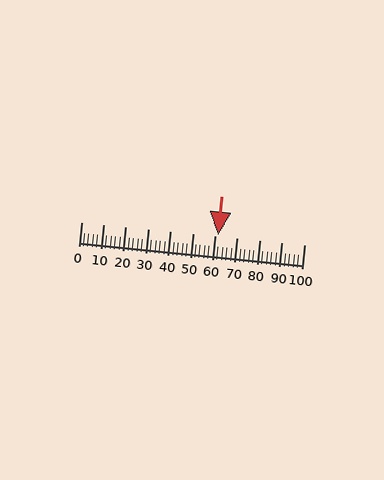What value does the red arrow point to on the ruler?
The red arrow points to approximately 61.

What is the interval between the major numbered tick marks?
The major tick marks are spaced 10 units apart.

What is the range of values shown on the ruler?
The ruler shows values from 0 to 100.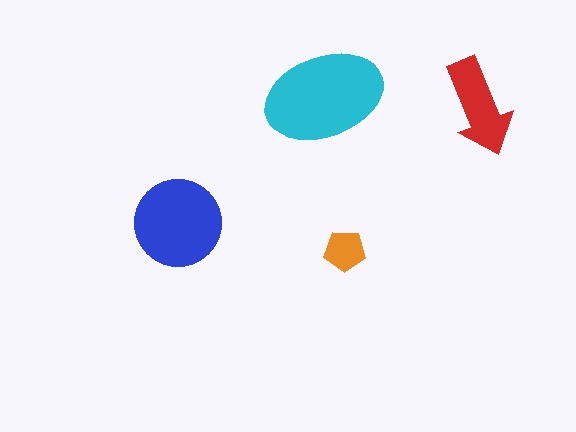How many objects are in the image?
There are 4 objects in the image.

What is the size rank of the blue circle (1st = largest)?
2nd.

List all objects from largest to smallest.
The cyan ellipse, the blue circle, the red arrow, the orange pentagon.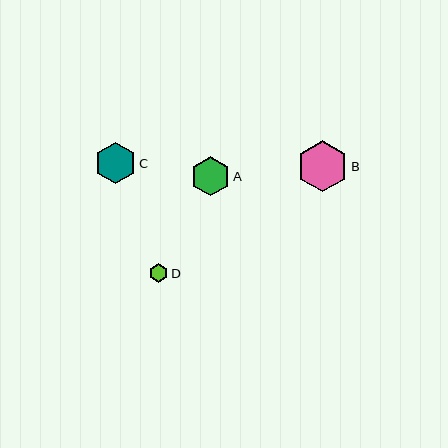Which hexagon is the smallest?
Hexagon D is the smallest with a size of approximately 19 pixels.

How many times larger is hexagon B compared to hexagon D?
Hexagon B is approximately 2.6 times the size of hexagon D.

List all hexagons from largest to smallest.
From largest to smallest: B, C, A, D.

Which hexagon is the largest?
Hexagon B is the largest with a size of approximately 51 pixels.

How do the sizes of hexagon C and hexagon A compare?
Hexagon C and hexagon A are approximately the same size.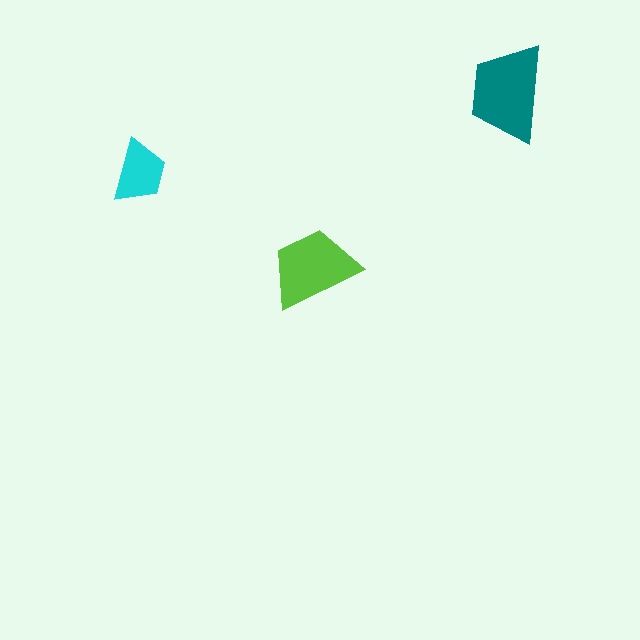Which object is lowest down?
The lime trapezoid is bottommost.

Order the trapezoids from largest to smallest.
the teal one, the lime one, the cyan one.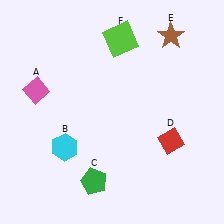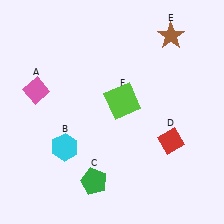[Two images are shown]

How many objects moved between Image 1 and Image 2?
1 object moved between the two images.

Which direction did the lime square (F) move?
The lime square (F) moved down.